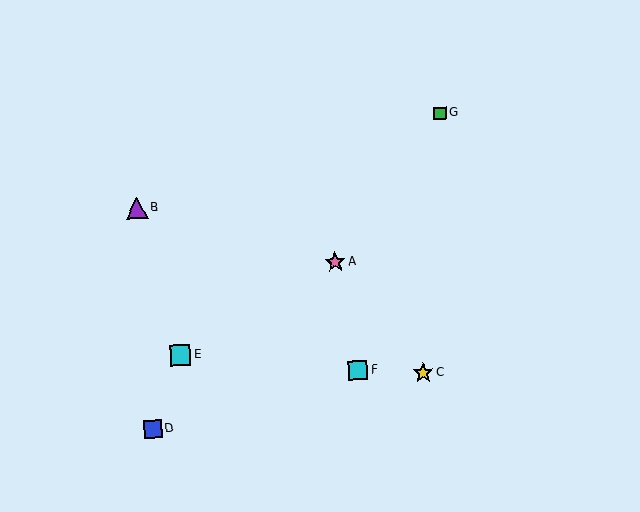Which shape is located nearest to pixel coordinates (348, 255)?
The pink star (labeled A) at (335, 262) is nearest to that location.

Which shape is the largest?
The purple triangle (labeled B) is the largest.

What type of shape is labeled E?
Shape E is a cyan square.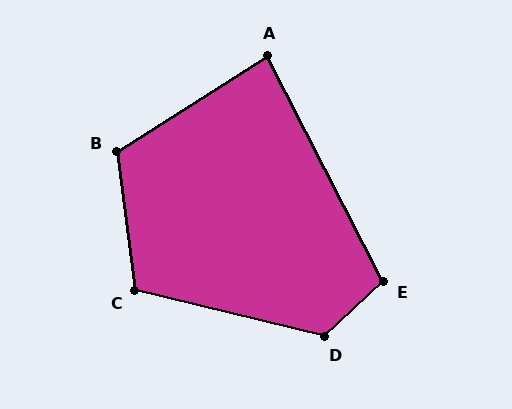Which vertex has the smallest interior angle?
A, at approximately 85 degrees.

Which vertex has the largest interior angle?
D, at approximately 123 degrees.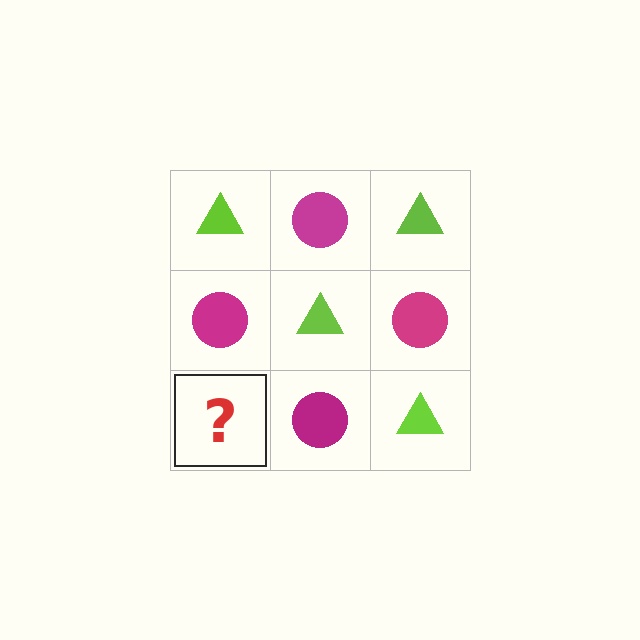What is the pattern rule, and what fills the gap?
The rule is that it alternates lime triangle and magenta circle in a checkerboard pattern. The gap should be filled with a lime triangle.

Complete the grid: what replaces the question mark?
The question mark should be replaced with a lime triangle.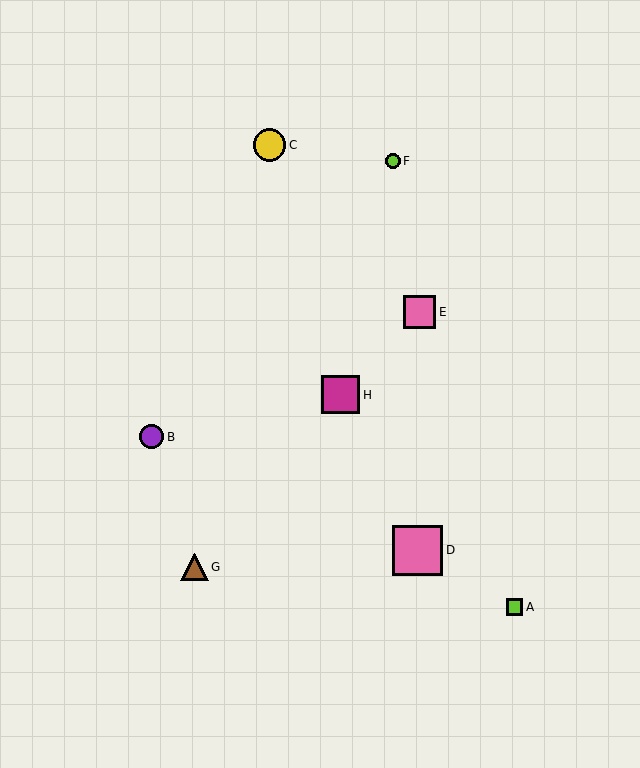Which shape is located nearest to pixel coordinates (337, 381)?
The magenta square (labeled H) at (340, 395) is nearest to that location.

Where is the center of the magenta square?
The center of the magenta square is at (340, 395).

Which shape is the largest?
The pink square (labeled D) is the largest.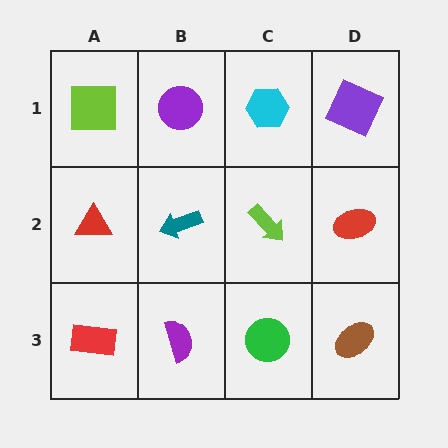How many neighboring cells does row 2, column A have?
3.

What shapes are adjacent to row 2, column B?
A purple circle (row 1, column B), a purple semicircle (row 3, column B), a red triangle (row 2, column A), a lime arrow (row 2, column C).